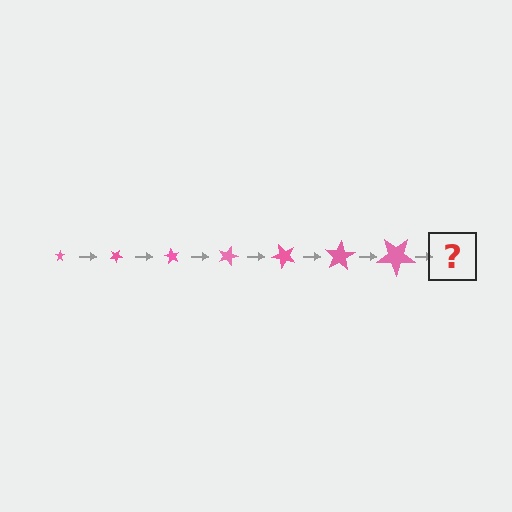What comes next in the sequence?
The next element should be a star, larger than the previous one and rotated 210 degrees from the start.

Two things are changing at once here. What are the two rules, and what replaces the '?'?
The two rules are that the star grows larger each step and it rotates 30 degrees each step. The '?' should be a star, larger than the previous one and rotated 210 degrees from the start.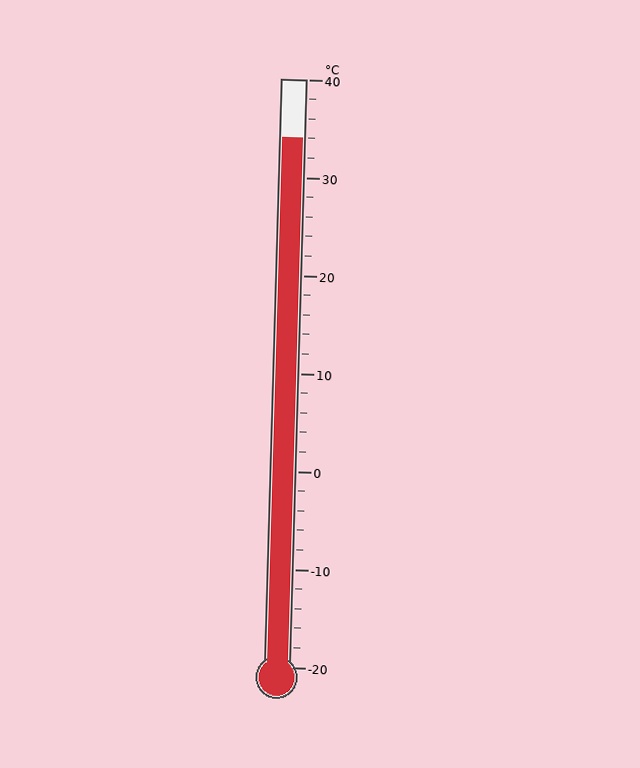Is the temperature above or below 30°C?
The temperature is above 30°C.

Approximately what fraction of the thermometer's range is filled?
The thermometer is filled to approximately 90% of its range.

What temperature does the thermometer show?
The thermometer shows approximately 34°C.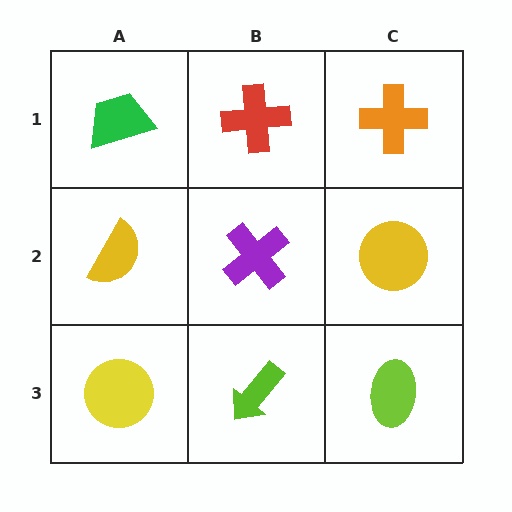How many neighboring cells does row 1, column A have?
2.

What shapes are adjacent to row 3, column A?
A yellow semicircle (row 2, column A), a lime arrow (row 3, column B).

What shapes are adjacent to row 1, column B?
A purple cross (row 2, column B), a green trapezoid (row 1, column A), an orange cross (row 1, column C).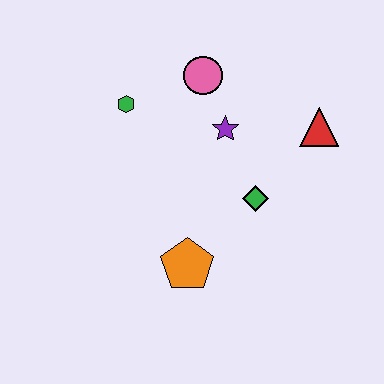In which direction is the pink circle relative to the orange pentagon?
The pink circle is above the orange pentagon.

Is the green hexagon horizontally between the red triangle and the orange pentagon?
No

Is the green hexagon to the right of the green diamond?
No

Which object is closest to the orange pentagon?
The green diamond is closest to the orange pentagon.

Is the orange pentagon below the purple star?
Yes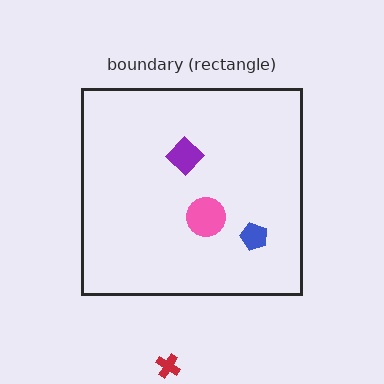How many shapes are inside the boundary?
3 inside, 1 outside.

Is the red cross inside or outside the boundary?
Outside.